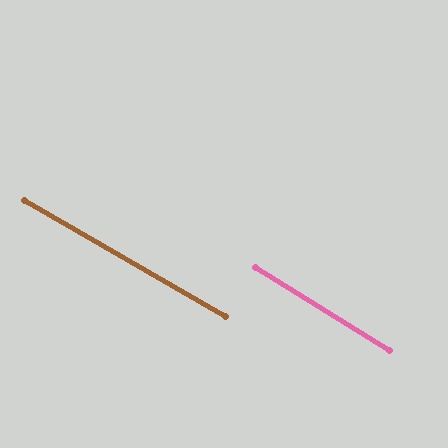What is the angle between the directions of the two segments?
Approximately 1 degree.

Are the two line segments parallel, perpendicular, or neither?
Parallel — their directions differ by only 1.5°.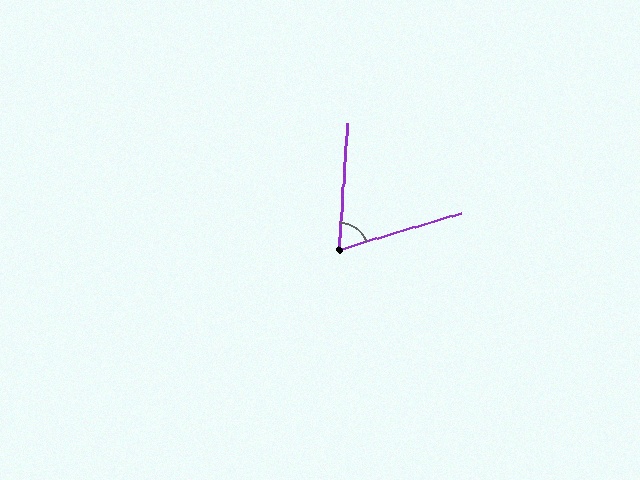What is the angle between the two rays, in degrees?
Approximately 69 degrees.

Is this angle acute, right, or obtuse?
It is acute.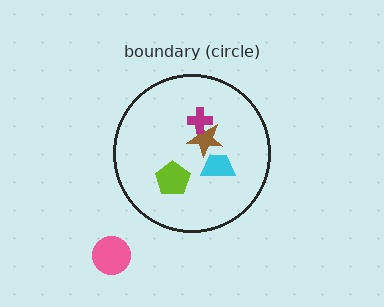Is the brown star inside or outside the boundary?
Inside.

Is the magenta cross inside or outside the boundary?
Inside.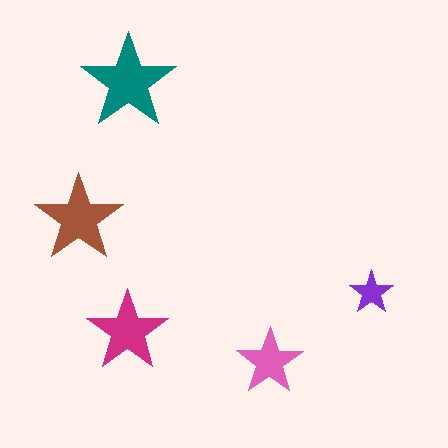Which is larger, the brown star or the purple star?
The brown one.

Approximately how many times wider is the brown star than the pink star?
About 1.5 times wider.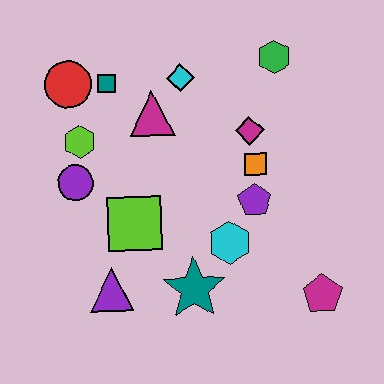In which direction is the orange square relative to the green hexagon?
The orange square is below the green hexagon.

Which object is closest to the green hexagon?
The magenta diamond is closest to the green hexagon.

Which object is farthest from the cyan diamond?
The magenta pentagon is farthest from the cyan diamond.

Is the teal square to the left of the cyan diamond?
Yes